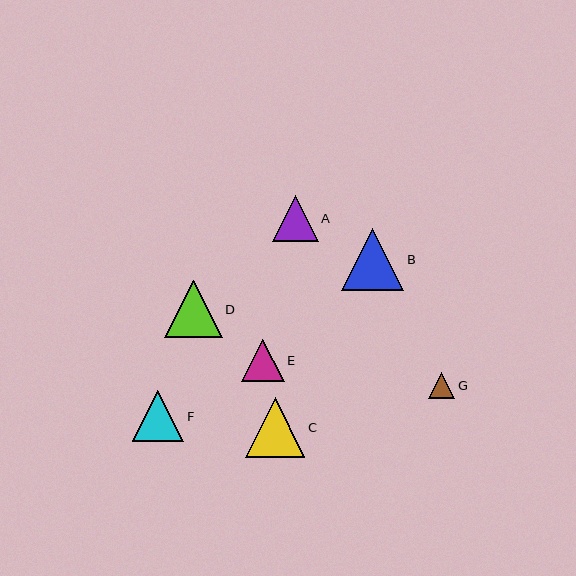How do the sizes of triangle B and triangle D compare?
Triangle B and triangle D are approximately the same size.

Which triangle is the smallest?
Triangle G is the smallest with a size of approximately 26 pixels.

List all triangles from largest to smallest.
From largest to smallest: B, C, D, F, A, E, G.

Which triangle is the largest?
Triangle B is the largest with a size of approximately 62 pixels.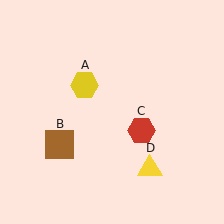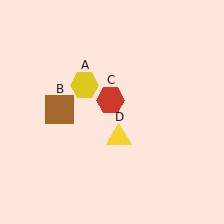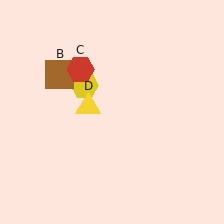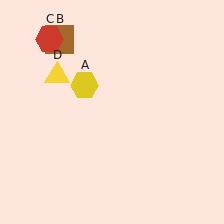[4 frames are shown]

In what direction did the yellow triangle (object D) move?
The yellow triangle (object D) moved up and to the left.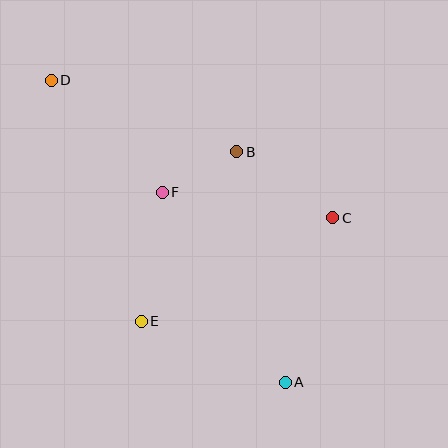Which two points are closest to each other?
Points B and F are closest to each other.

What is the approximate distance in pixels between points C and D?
The distance between C and D is approximately 313 pixels.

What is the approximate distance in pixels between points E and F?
The distance between E and F is approximately 130 pixels.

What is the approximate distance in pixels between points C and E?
The distance between C and E is approximately 218 pixels.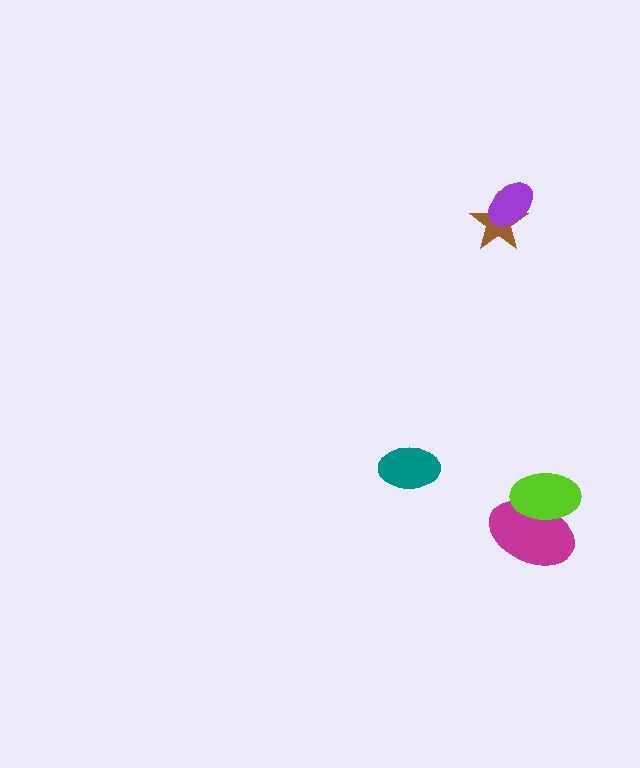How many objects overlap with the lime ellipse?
1 object overlaps with the lime ellipse.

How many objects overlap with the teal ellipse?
0 objects overlap with the teal ellipse.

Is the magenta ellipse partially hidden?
Yes, it is partially covered by another shape.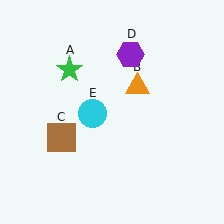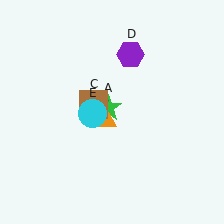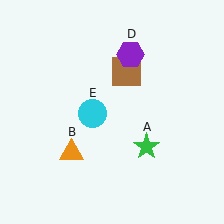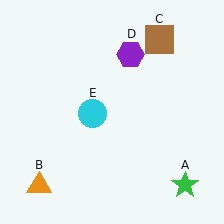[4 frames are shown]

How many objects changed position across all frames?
3 objects changed position: green star (object A), orange triangle (object B), brown square (object C).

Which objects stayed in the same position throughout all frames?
Purple hexagon (object D) and cyan circle (object E) remained stationary.